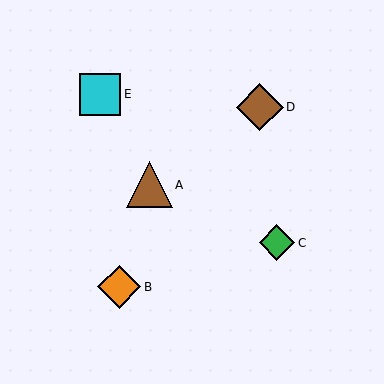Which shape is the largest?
The brown diamond (labeled D) is the largest.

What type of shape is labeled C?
Shape C is a green diamond.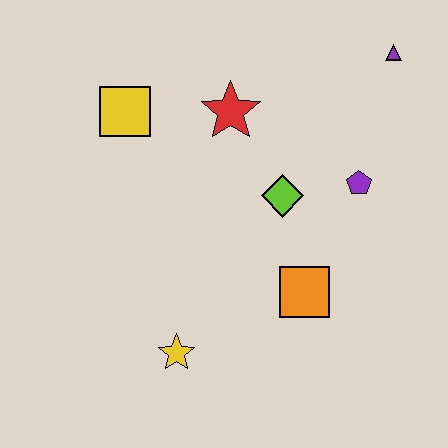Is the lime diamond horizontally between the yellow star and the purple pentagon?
Yes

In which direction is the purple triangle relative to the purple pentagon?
The purple triangle is above the purple pentagon.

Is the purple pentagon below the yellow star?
No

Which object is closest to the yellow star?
The orange square is closest to the yellow star.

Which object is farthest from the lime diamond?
The yellow star is farthest from the lime diamond.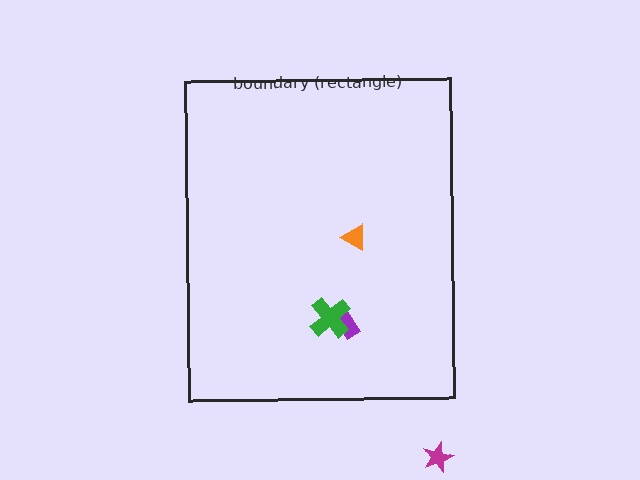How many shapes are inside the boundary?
3 inside, 1 outside.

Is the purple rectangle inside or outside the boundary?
Inside.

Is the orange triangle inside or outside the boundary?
Inside.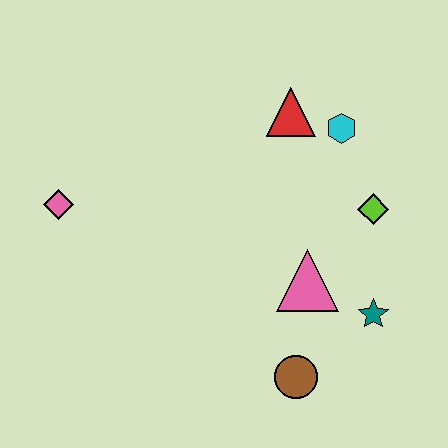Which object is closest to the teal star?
The pink triangle is closest to the teal star.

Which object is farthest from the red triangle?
The brown circle is farthest from the red triangle.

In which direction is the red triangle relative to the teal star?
The red triangle is above the teal star.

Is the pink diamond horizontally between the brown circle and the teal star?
No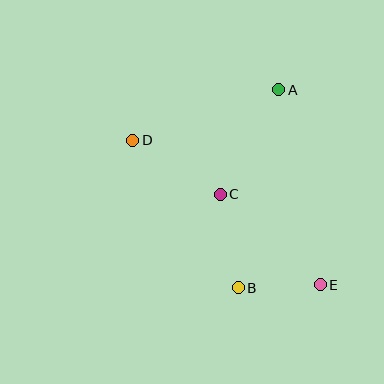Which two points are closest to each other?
Points B and E are closest to each other.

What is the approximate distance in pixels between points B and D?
The distance between B and D is approximately 181 pixels.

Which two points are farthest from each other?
Points D and E are farthest from each other.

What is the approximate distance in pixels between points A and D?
The distance between A and D is approximately 154 pixels.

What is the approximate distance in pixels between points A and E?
The distance between A and E is approximately 199 pixels.